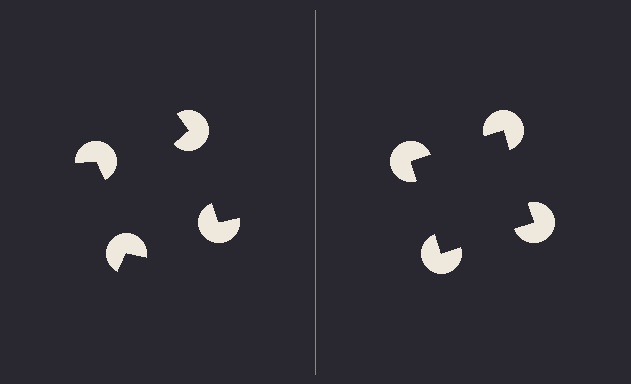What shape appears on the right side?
An illusory square.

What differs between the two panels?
The pac-man discs are positioned identically on both sides; only the wedge orientations differ. On the right they align to a square; on the left they are misaligned.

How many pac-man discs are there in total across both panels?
8 — 4 on each side.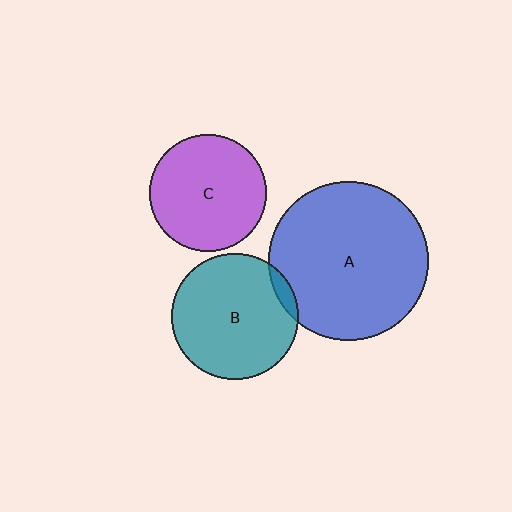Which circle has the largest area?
Circle A (blue).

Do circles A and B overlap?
Yes.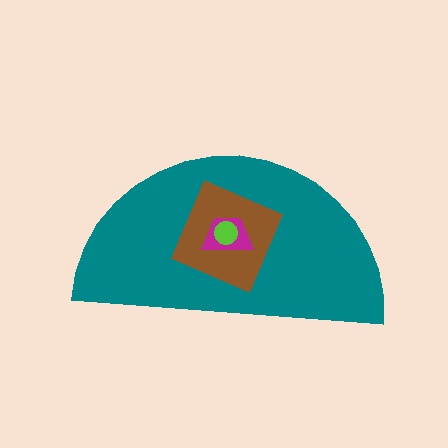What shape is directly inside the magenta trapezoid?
The lime circle.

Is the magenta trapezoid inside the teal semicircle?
Yes.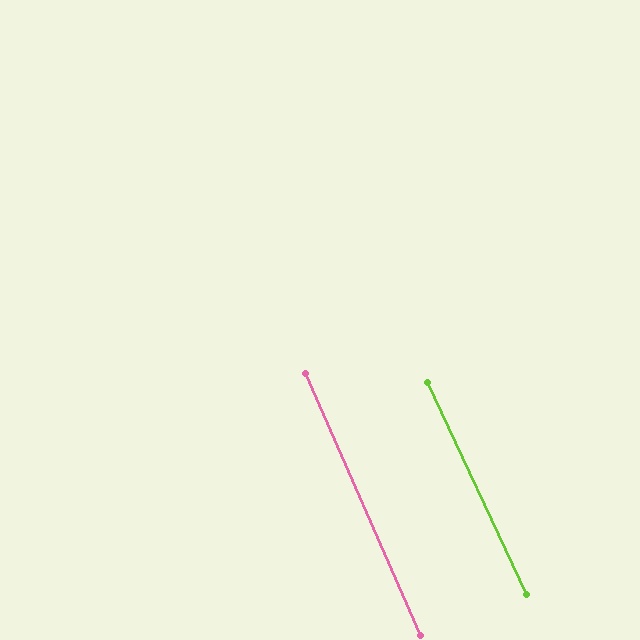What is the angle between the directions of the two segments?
Approximately 1 degree.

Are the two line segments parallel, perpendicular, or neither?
Parallel — their directions differ by only 1.3°.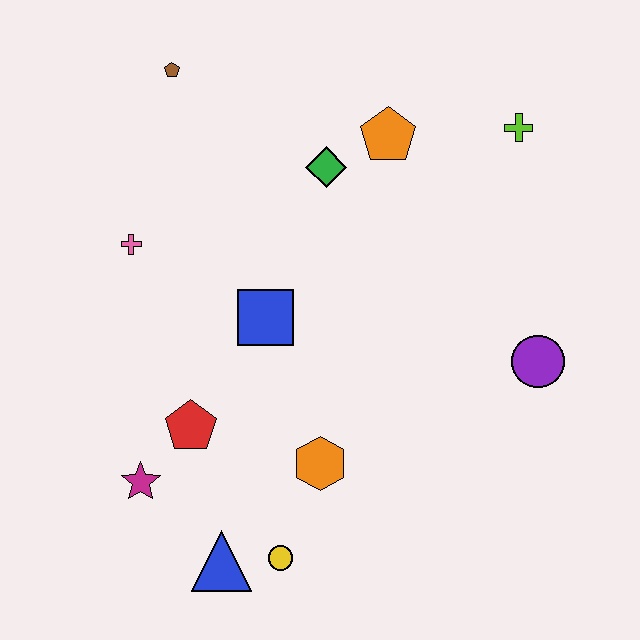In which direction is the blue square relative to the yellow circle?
The blue square is above the yellow circle.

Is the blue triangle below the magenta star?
Yes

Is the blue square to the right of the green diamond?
No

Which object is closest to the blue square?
The red pentagon is closest to the blue square.